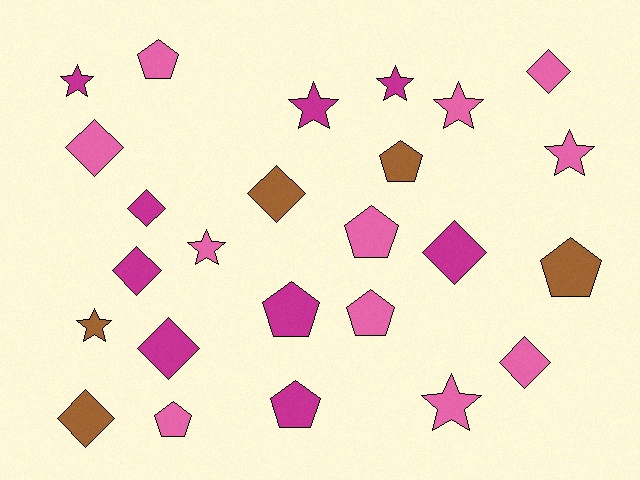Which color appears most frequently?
Pink, with 11 objects.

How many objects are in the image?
There are 25 objects.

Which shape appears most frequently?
Diamond, with 9 objects.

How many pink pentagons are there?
There are 4 pink pentagons.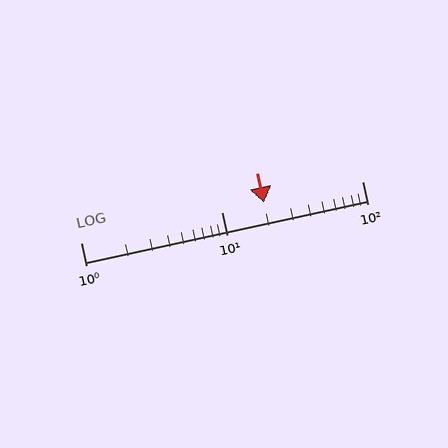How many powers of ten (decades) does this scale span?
The scale spans 2 decades, from 1 to 100.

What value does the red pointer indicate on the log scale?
The pointer indicates approximately 20.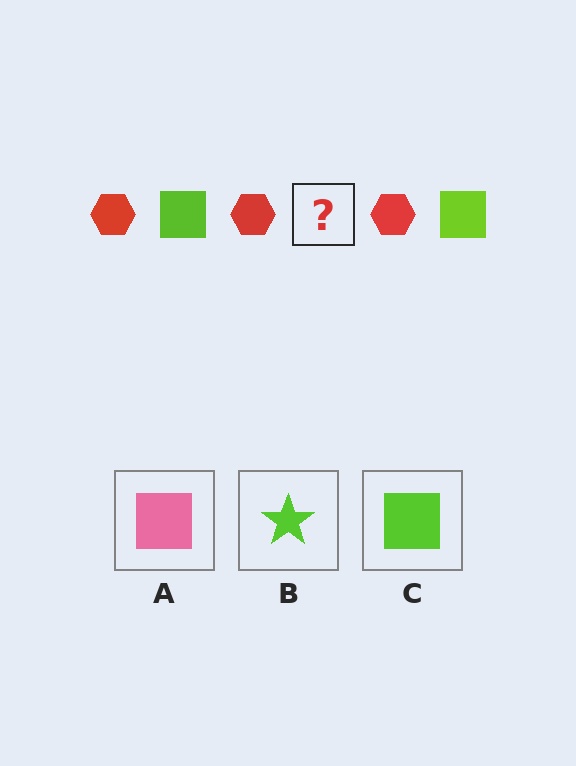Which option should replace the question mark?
Option C.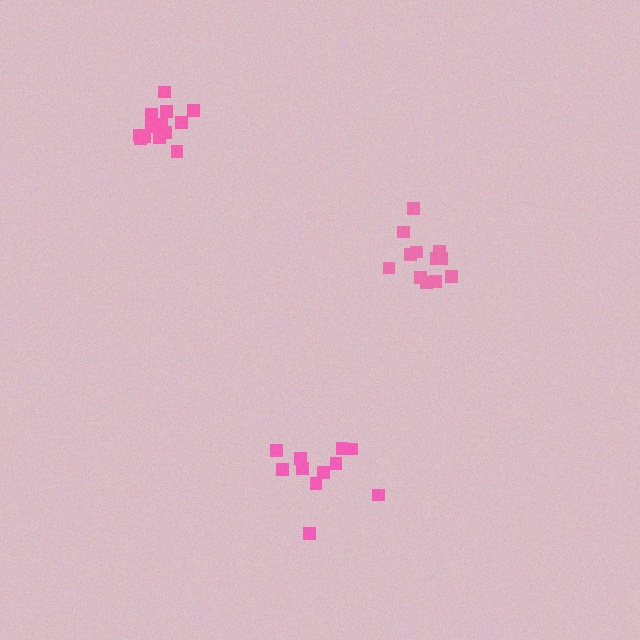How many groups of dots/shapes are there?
There are 3 groups.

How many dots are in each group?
Group 1: 11 dots, Group 2: 13 dots, Group 3: 12 dots (36 total).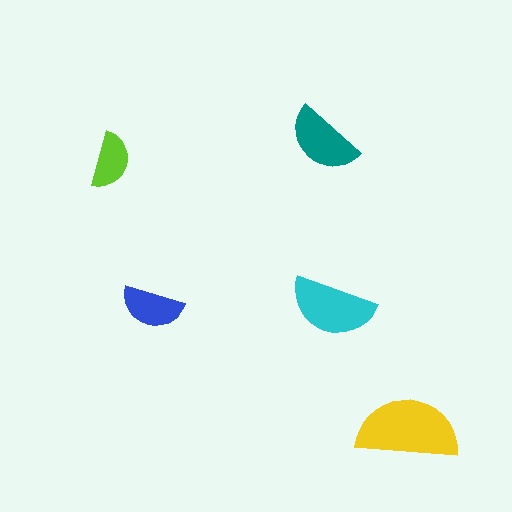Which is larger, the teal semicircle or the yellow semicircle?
The yellow one.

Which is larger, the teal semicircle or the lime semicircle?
The teal one.